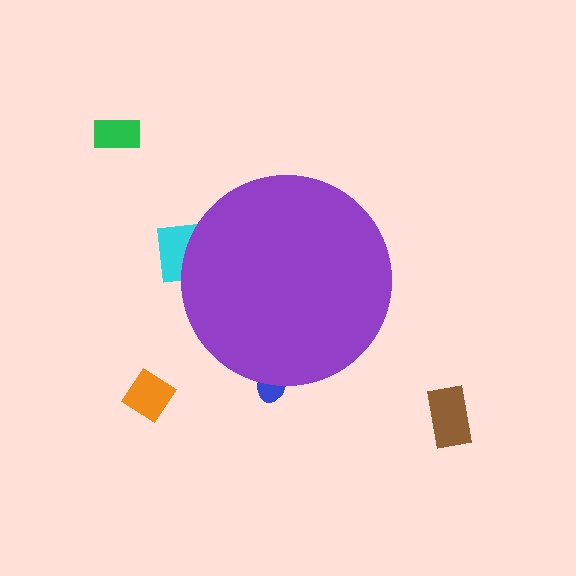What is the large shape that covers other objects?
A purple circle.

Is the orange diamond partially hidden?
No, the orange diamond is fully visible.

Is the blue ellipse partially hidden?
Yes, the blue ellipse is partially hidden behind the purple circle.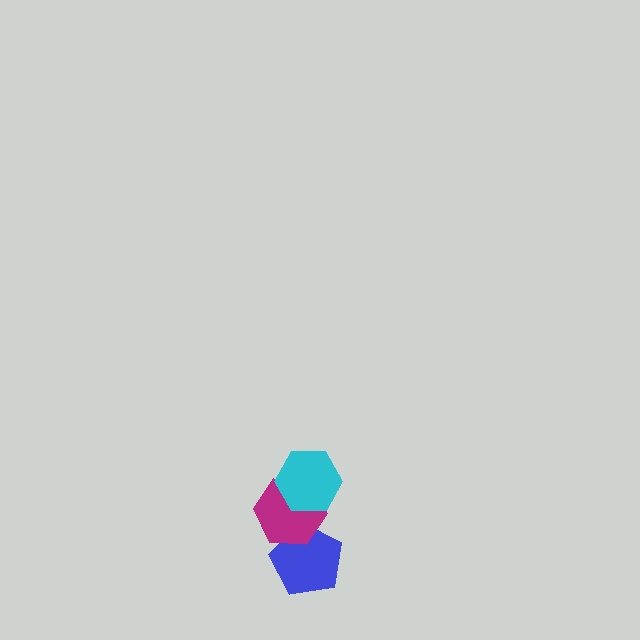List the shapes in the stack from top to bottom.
From top to bottom: the cyan hexagon, the magenta hexagon, the blue pentagon.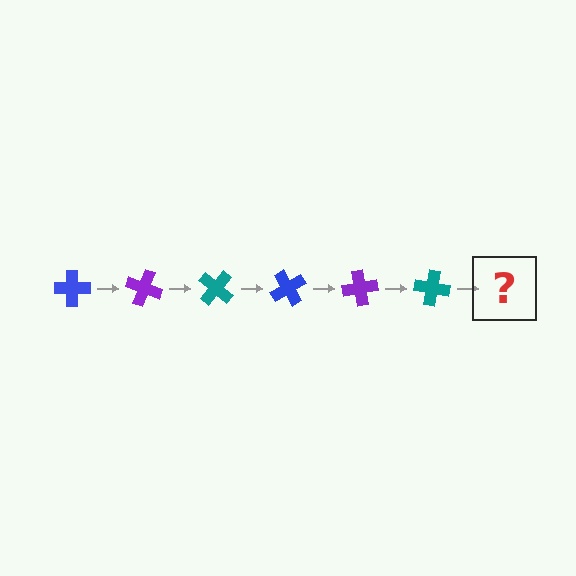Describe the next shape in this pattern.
It should be a blue cross, rotated 120 degrees from the start.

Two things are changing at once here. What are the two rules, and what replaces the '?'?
The two rules are that it rotates 20 degrees each step and the color cycles through blue, purple, and teal. The '?' should be a blue cross, rotated 120 degrees from the start.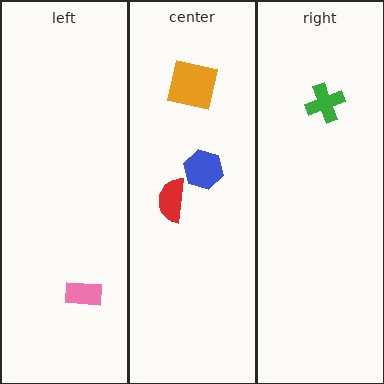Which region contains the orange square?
The center region.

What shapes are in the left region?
The pink rectangle.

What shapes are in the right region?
The green cross.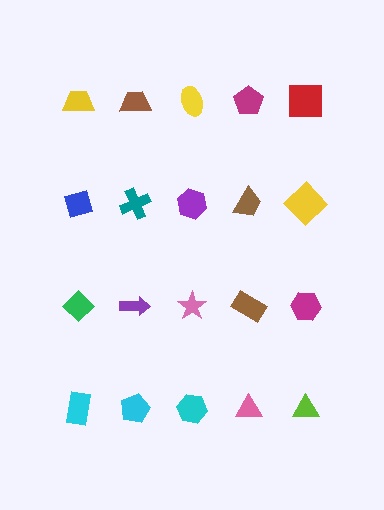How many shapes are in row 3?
5 shapes.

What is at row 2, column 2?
A teal cross.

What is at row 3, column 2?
A purple arrow.